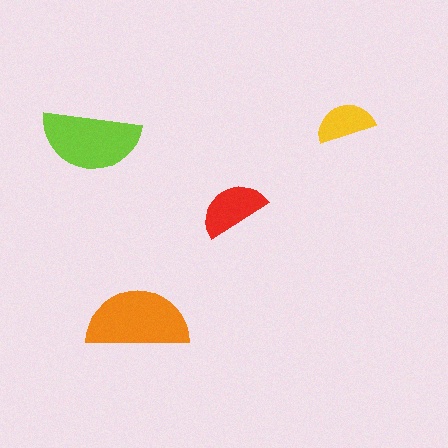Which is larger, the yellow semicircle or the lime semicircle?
The lime one.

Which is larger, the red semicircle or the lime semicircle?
The lime one.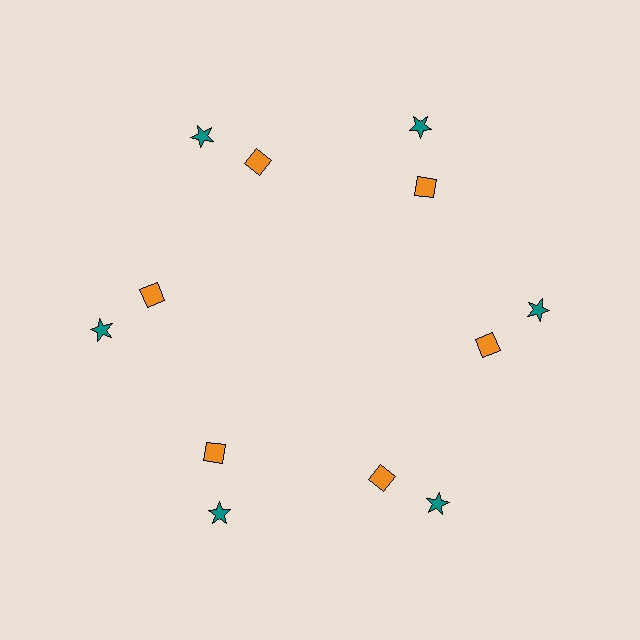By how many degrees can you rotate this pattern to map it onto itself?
The pattern maps onto itself every 60 degrees of rotation.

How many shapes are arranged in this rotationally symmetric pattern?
There are 12 shapes, arranged in 6 groups of 2.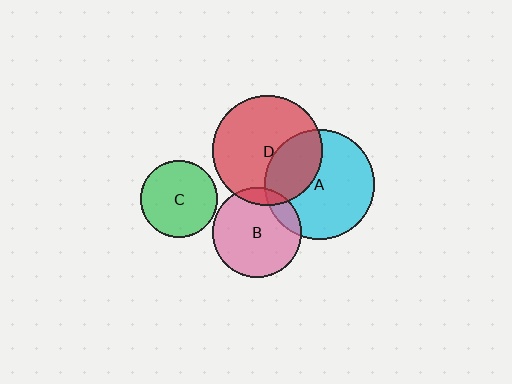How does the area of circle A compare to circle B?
Approximately 1.5 times.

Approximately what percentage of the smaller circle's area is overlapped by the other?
Approximately 15%.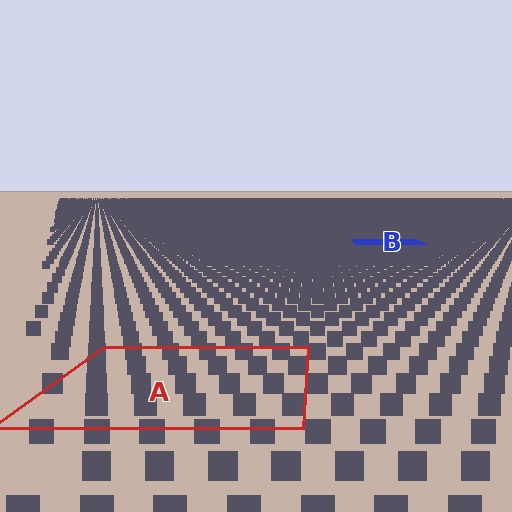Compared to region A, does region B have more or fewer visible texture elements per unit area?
Region B has more texture elements per unit area — they are packed more densely because it is farther away.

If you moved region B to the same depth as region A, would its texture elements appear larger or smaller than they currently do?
They would appear larger. At a closer depth, the same texture elements are projected at a bigger on-screen size.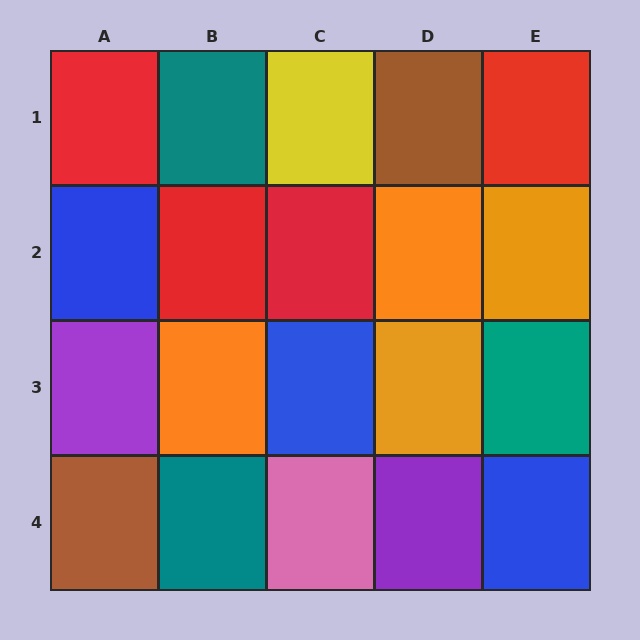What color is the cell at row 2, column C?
Red.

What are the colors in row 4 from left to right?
Brown, teal, pink, purple, blue.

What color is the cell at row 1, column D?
Brown.